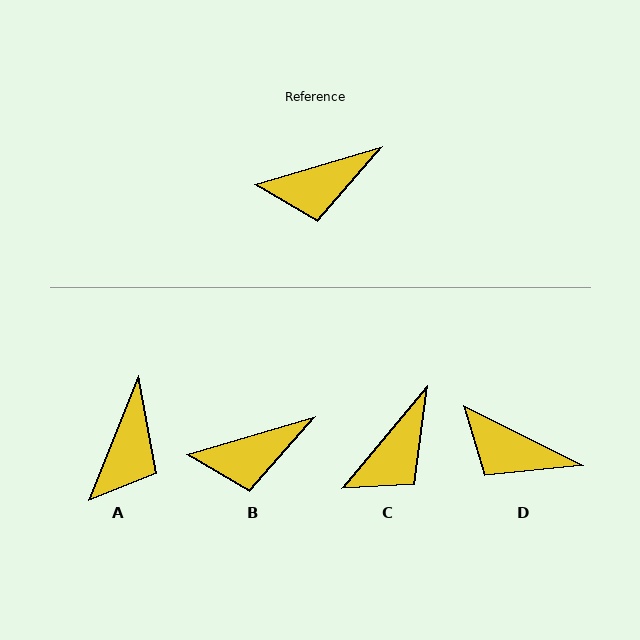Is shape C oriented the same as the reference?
No, it is off by about 34 degrees.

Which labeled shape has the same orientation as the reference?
B.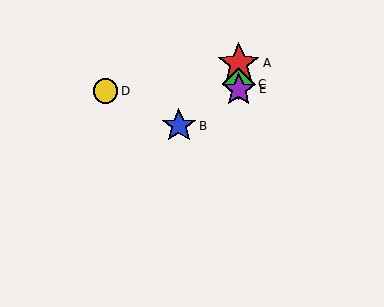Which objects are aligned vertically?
Objects A, C, E are aligned vertically.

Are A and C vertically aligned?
Yes, both are at x≈239.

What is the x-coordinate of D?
Object D is at x≈106.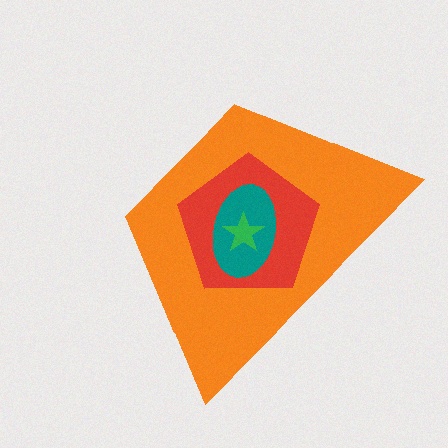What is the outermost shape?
The orange trapezoid.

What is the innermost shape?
The green star.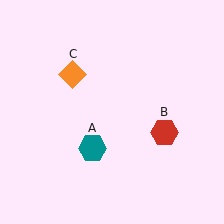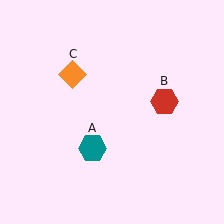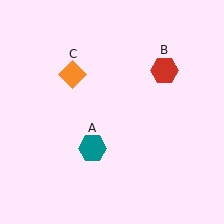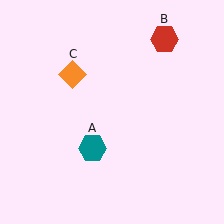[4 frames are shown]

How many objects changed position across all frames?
1 object changed position: red hexagon (object B).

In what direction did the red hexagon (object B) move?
The red hexagon (object B) moved up.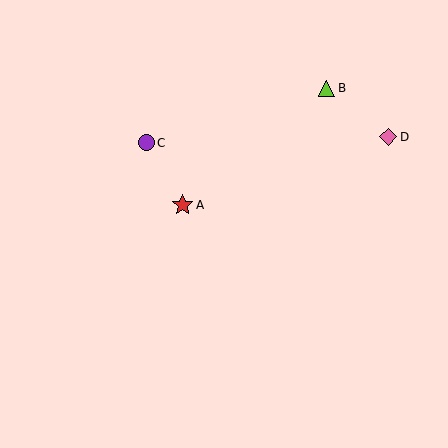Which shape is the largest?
The red star (labeled A) is the largest.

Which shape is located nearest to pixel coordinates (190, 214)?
The red star (labeled A) at (183, 205) is nearest to that location.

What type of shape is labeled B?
Shape B is a lime triangle.